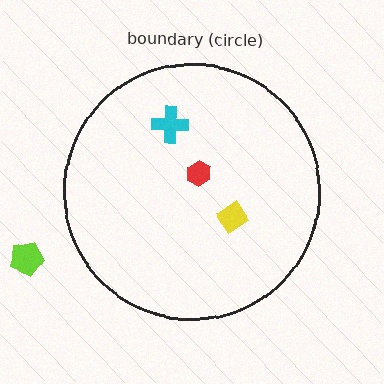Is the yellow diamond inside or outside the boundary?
Inside.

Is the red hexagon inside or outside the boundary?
Inside.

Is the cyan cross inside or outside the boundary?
Inside.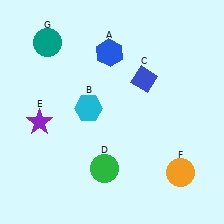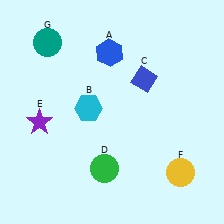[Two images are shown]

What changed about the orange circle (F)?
In Image 1, F is orange. In Image 2, it changed to yellow.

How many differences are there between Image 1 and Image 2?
There is 1 difference between the two images.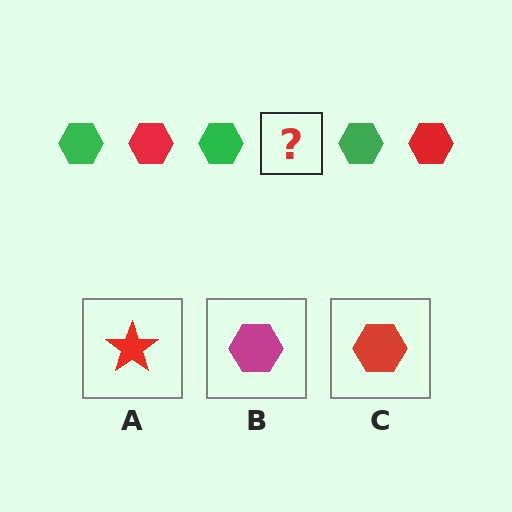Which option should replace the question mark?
Option C.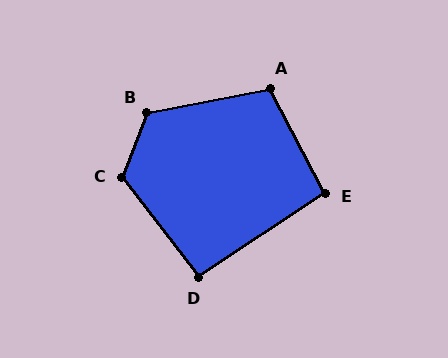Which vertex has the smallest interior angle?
D, at approximately 94 degrees.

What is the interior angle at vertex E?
Approximately 96 degrees (obtuse).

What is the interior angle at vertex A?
Approximately 106 degrees (obtuse).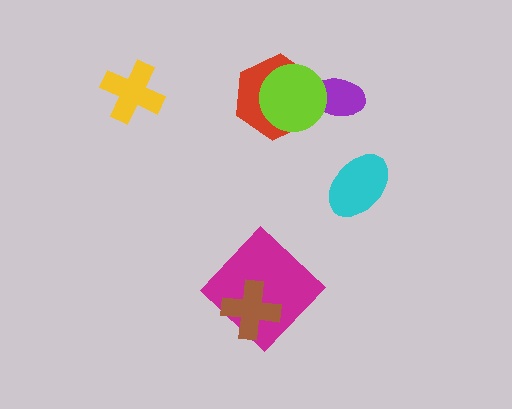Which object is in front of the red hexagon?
The lime circle is in front of the red hexagon.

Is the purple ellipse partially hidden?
Yes, it is partially covered by another shape.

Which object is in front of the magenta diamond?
The brown cross is in front of the magenta diamond.